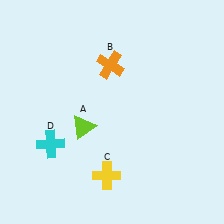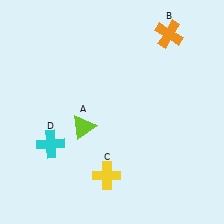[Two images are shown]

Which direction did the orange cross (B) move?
The orange cross (B) moved right.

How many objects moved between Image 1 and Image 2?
1 object moved between the two images.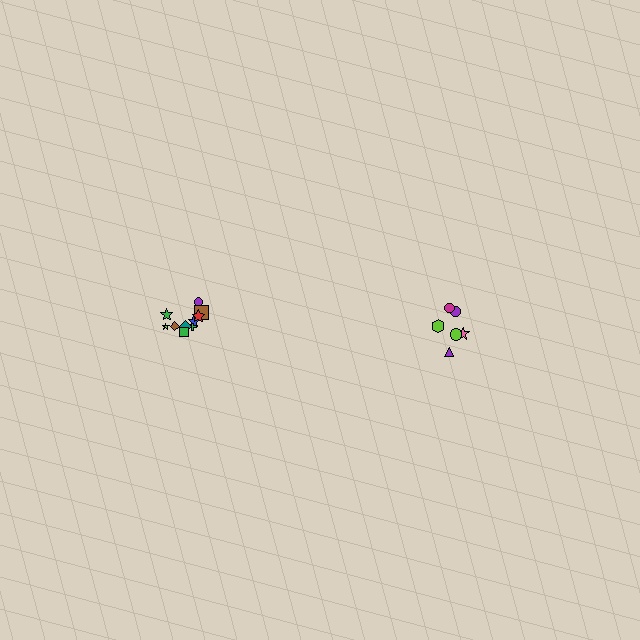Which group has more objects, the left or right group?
The left group.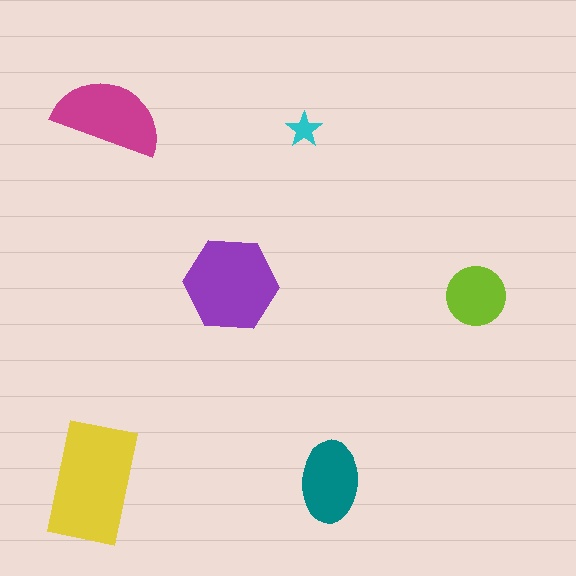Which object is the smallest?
The cyan star.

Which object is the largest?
The yellow rectangle.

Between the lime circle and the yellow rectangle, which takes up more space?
The yellow rectangle.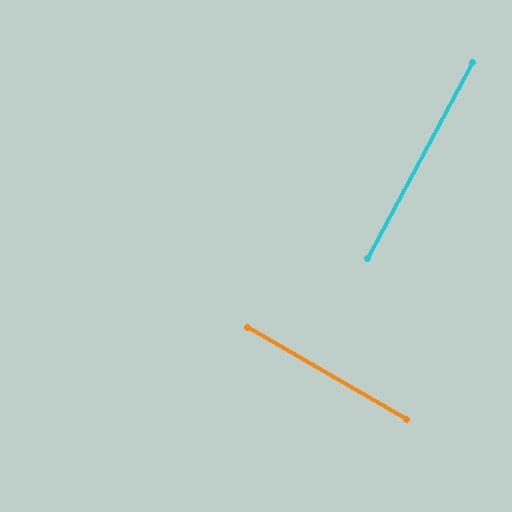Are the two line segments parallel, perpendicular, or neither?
Perpendicular — they meet at approximately 88°.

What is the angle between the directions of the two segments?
Approximately 88 degrees.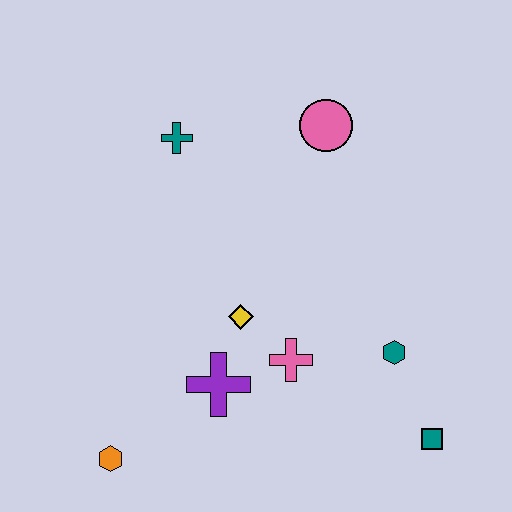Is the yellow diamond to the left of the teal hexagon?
Yes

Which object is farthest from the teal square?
The teal cross is farthest from the teal square.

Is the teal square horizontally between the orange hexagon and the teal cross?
No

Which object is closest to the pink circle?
The teal cross is closest to the pink circle.